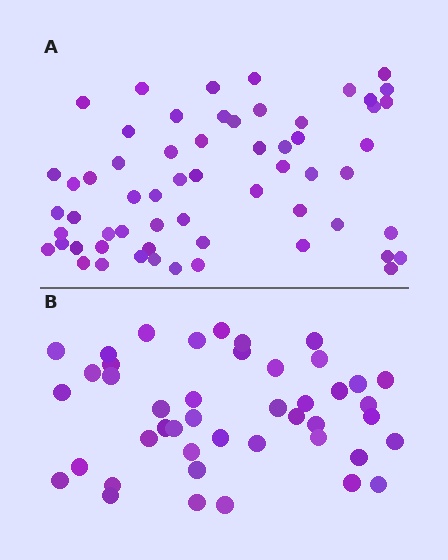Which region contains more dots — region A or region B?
Region A (the top region) has more dots.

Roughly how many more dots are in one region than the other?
Region A has approximately 15 more dots than region B.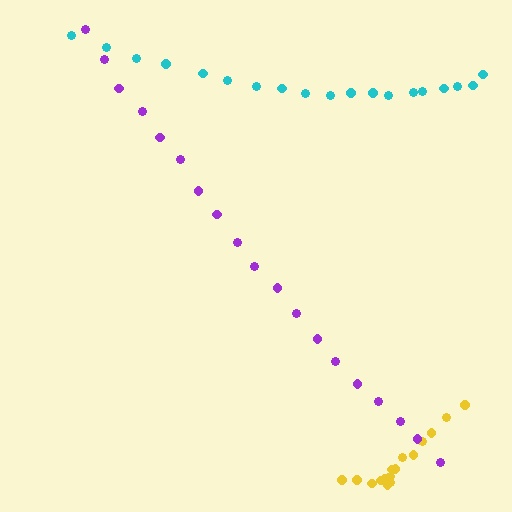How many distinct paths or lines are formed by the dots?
There are 3 distinct paths.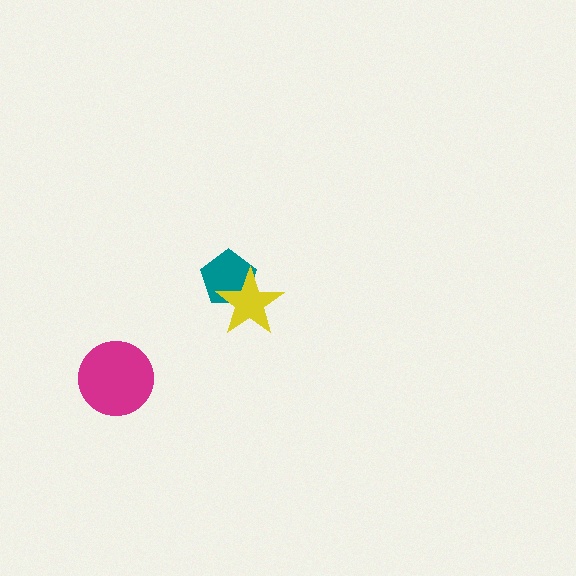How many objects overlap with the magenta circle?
0 objects overlap with the magenta circle.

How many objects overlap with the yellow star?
1 object overlaps with the yellow star.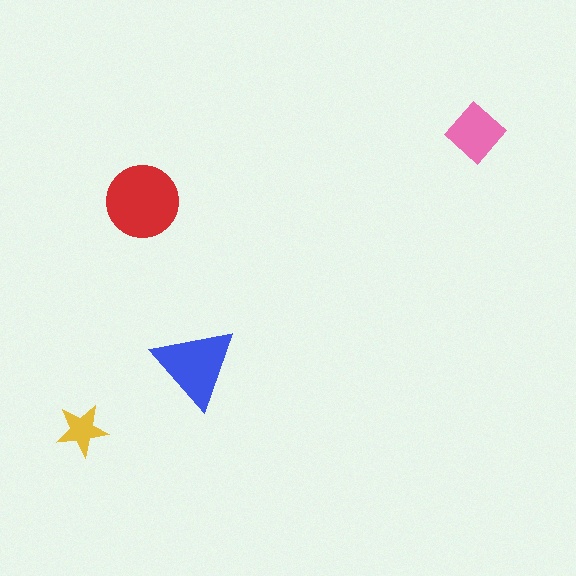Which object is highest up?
The pink diamond is topmost.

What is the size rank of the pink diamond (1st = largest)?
3rd.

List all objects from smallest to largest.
The yellow star, the pink diamond, the blue triangle, the red circle.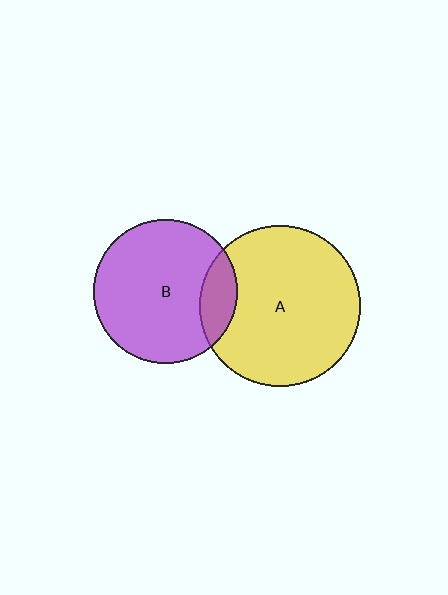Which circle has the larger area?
Circle A (yellow).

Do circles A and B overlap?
Yes.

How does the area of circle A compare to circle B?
Approximately 1.3 times.